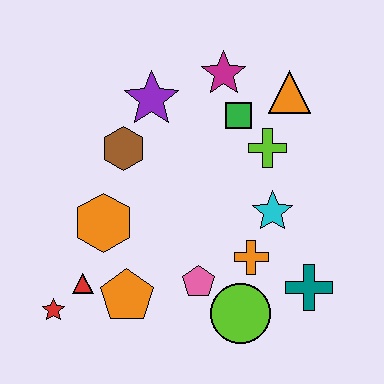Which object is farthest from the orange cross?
The red star is farthest from the orange cross.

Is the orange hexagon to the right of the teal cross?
No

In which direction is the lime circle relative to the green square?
The lime circle is below the green square.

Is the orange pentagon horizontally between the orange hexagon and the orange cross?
Yes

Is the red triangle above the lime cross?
No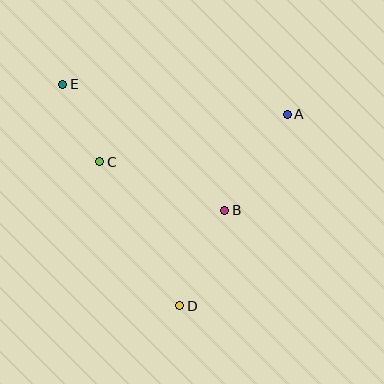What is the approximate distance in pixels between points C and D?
The distance between C and D is approximately 165 pixels.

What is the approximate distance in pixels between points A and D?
The distance between A and D is approximately 219 pixels.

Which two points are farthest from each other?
Points D and E are farthest from each other.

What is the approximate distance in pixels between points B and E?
The distance between B and E is approximately 205 pixels.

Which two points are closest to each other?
Points C and E are closest to each other.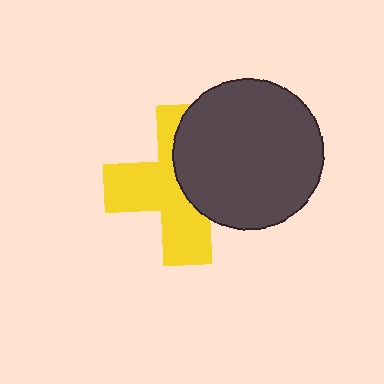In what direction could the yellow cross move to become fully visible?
The yellow cross could move left. That would shift it out from behind the dark gray circle entirely.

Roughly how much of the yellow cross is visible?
About half of it is visible (roughly 57%).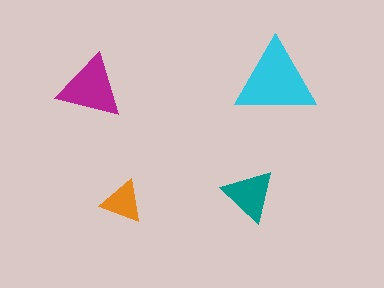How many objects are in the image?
There are 4 objects in the image.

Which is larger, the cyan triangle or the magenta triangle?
The cyan one.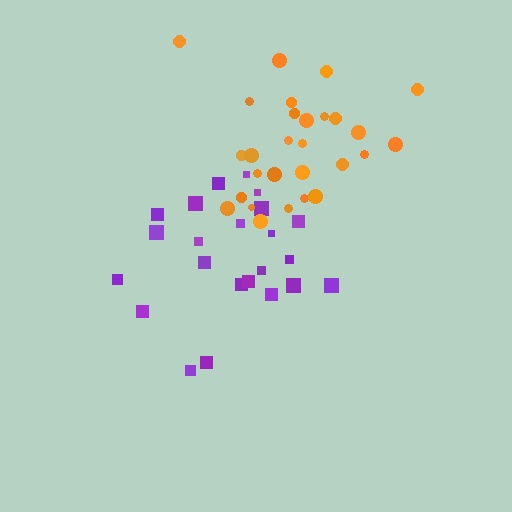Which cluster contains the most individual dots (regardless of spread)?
Orange (28).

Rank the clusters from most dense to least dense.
purple, orange.